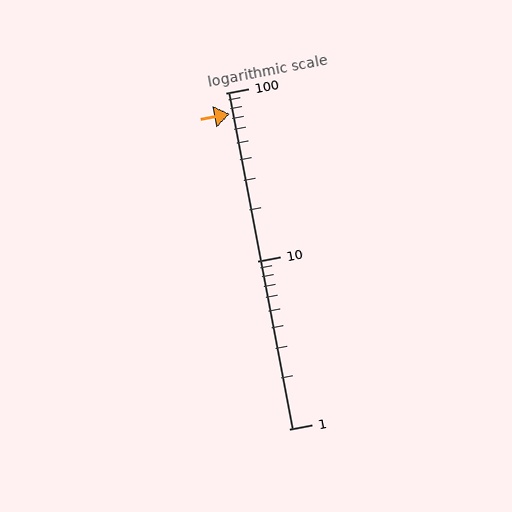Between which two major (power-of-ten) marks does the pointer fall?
The pointer is between 10 and 100.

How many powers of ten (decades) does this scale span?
The scale spans 2 decades, from 1 to 100.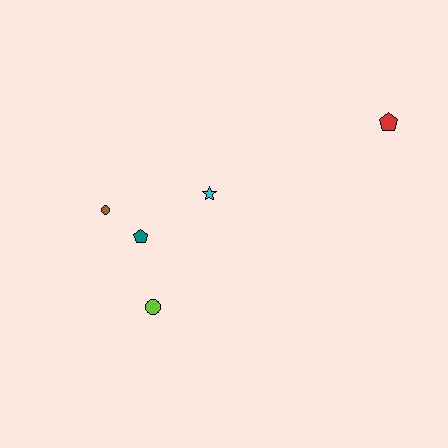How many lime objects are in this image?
There is 1 lime object.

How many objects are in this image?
There are 5 objects.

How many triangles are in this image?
There are no triangles.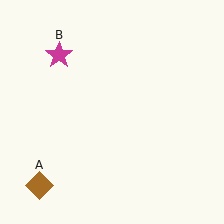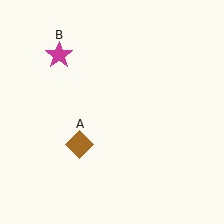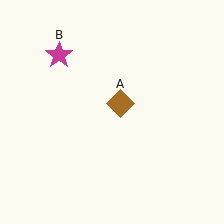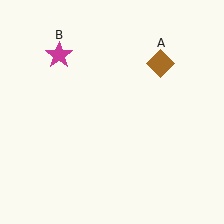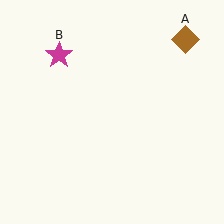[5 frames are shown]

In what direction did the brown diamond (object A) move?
The brown diamond (object A) moved up and to the right.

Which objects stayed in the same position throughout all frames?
Magenta star (object B) remained stationary.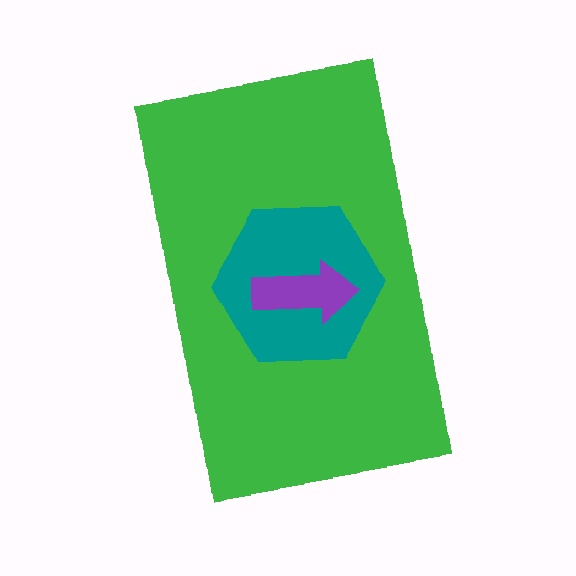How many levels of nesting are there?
3.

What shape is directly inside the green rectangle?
The teal hexagon.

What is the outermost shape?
The green rectangle.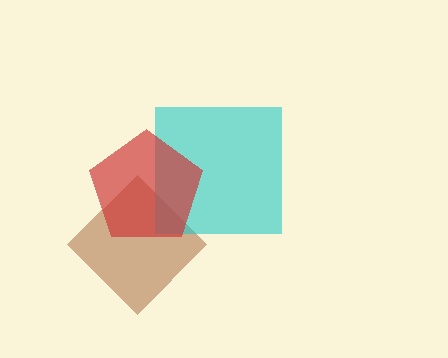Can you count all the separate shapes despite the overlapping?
Yes, there are 3 separate shapes.